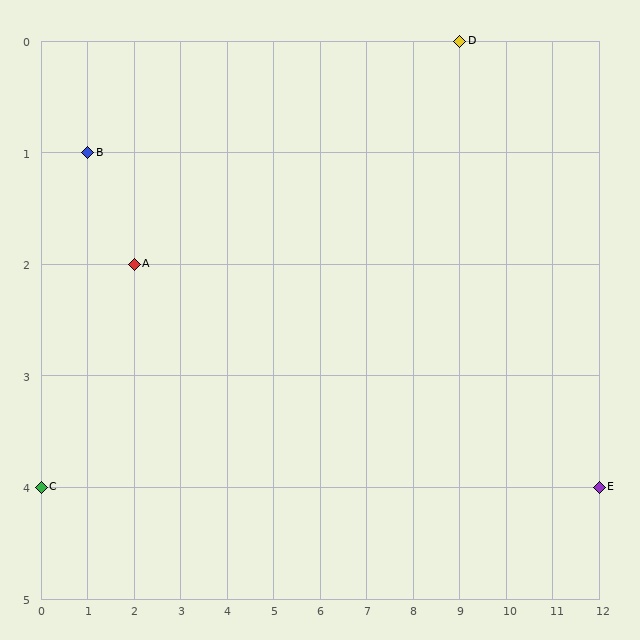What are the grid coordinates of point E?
Point E is at grid coordinates (12, 4).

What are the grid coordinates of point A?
Point A is at grid coordinates (2, 2).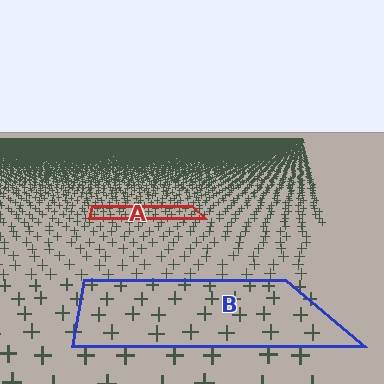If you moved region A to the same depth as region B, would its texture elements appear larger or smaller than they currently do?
They would appear larger. At a closer depth, the same texture elements are projected at a bigger on-screen size.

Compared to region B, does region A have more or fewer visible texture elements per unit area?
Region A has more texture elements per unit area — they are packed more densely because it is farther away.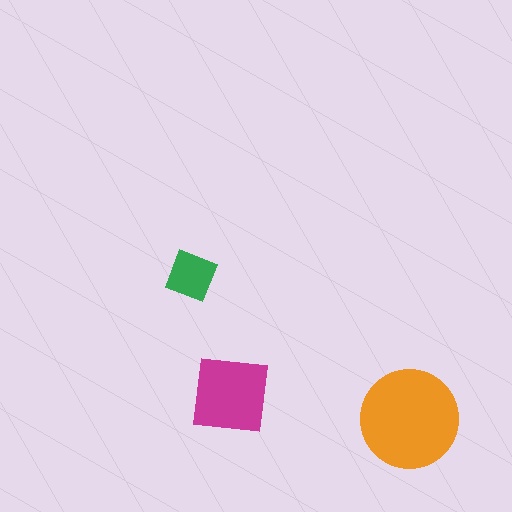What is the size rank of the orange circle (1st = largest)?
1st.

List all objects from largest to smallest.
The orange circle, the magenta square, the green square.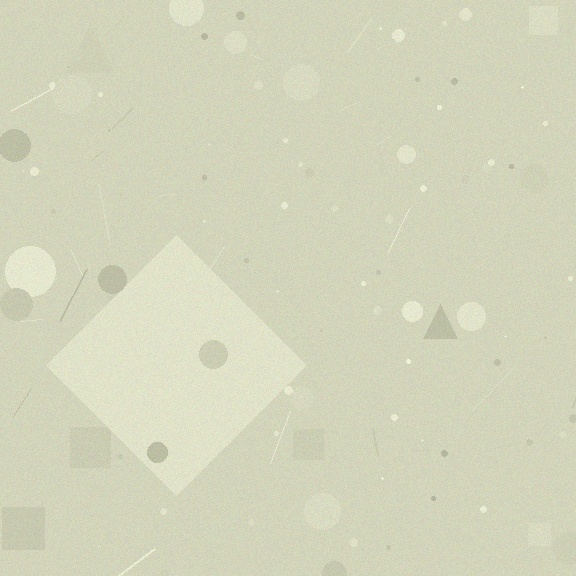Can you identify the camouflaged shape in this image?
The camouflaged shape is a diamond.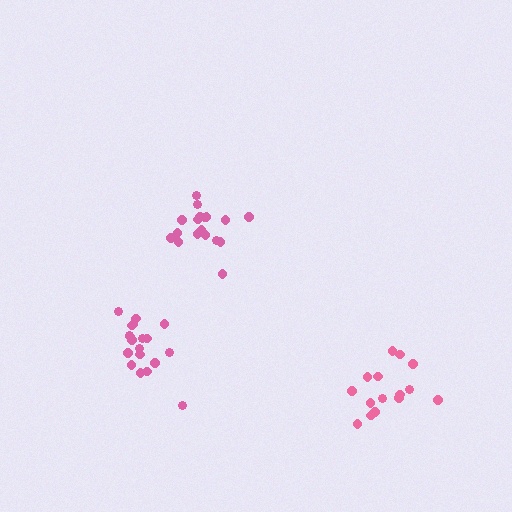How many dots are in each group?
Group 1: 19 dots, Group 2: 19 dots, Group 3: 15 dots (53 total).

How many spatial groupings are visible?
There are 3 spatial groupings.